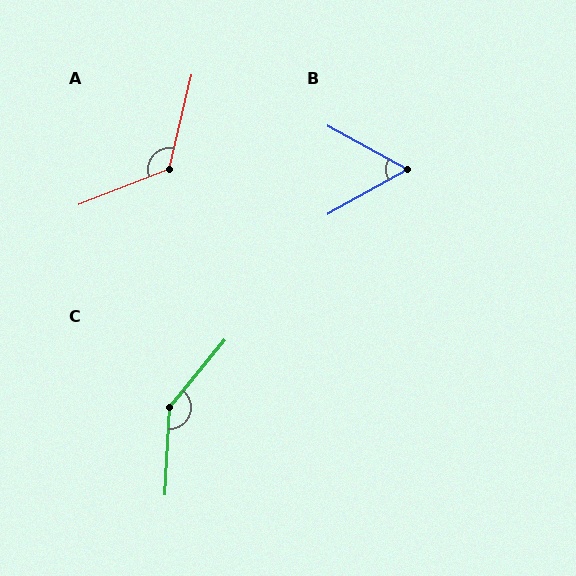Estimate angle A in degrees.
Approximately 125 degrees.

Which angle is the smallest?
B, at approximately 58 degrees.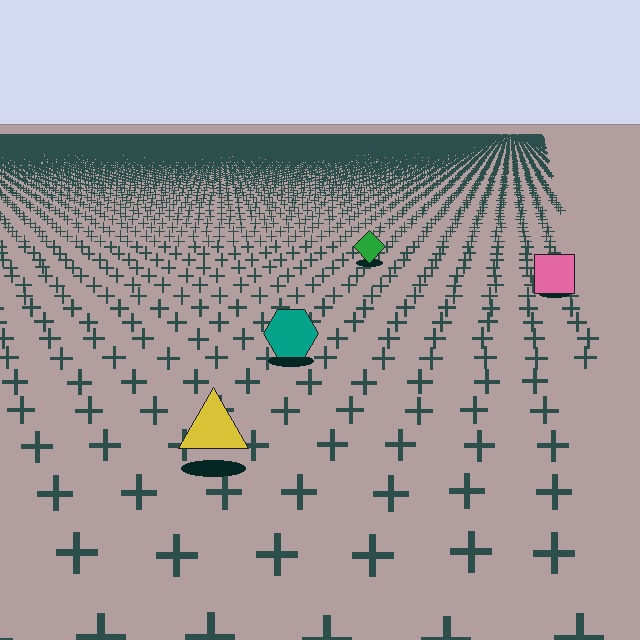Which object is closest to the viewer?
The yellow triangle is closest. The texture marks near it are larger and more spread out.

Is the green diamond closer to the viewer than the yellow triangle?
No. The yellow triangle is closer — you can tell from the texture gradient: the ground texture is coarser near it.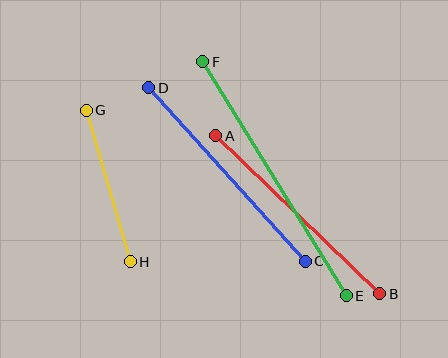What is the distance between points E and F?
The distance is approximately 275 pixels.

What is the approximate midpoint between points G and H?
The midpoint is at approximately (108, 186) pixels.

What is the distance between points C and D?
The distance is approximately 234 pixels.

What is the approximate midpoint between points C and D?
The midpoint is at approximately (227, 174) pixels.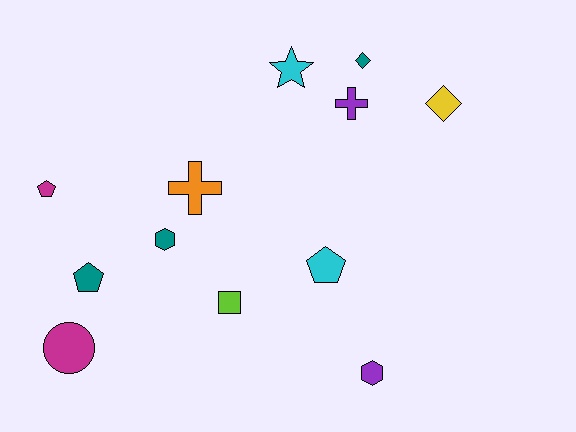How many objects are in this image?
There are 12 objects.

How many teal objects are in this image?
There are 3 teal objects.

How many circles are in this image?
There is 1 circle.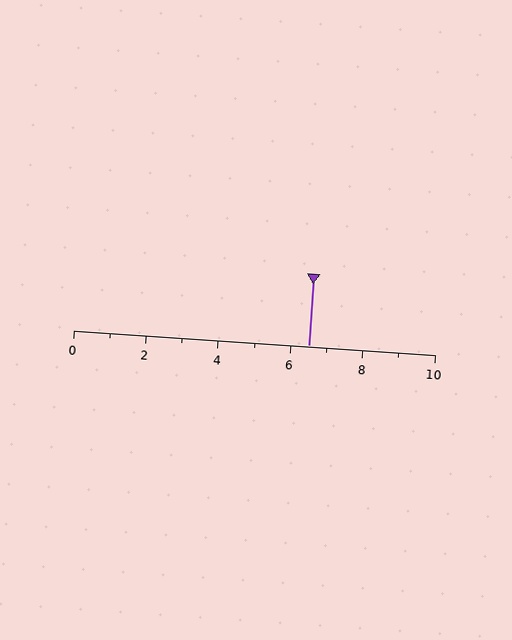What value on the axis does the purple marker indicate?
The marker indicates approximately 6.5.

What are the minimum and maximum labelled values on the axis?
The axis runs from 0 to 10.